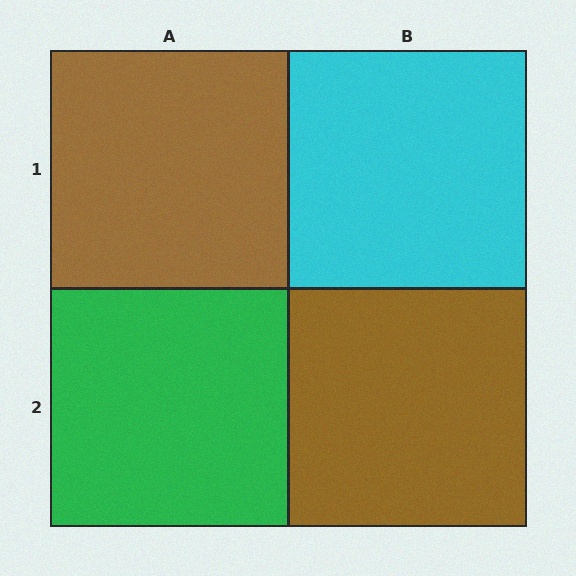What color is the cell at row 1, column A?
Brown.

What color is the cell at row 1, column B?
Cyan.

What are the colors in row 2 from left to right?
Green, brown.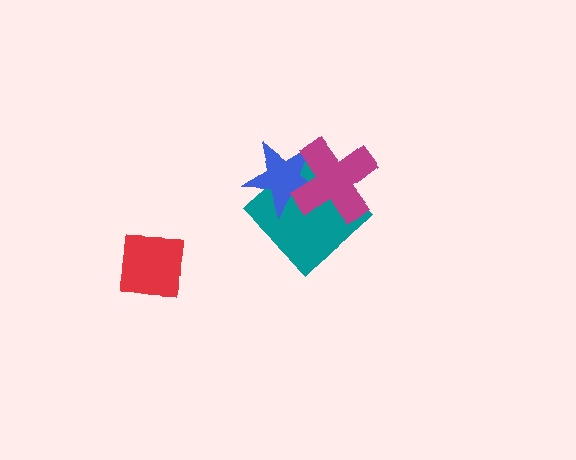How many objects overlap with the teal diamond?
2 objects overlap with the teal diamond.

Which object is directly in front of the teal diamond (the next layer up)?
The blue star is directly in front of the teal diamond.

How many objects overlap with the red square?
0 objects overlap with the red square.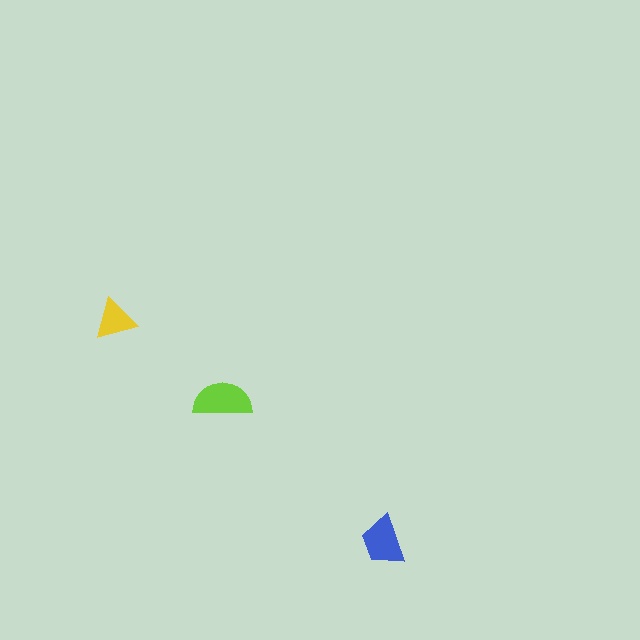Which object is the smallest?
The yellow triangle.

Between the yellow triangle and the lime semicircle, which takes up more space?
The lime semicircle.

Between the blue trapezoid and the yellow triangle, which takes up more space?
The blue trapezoid.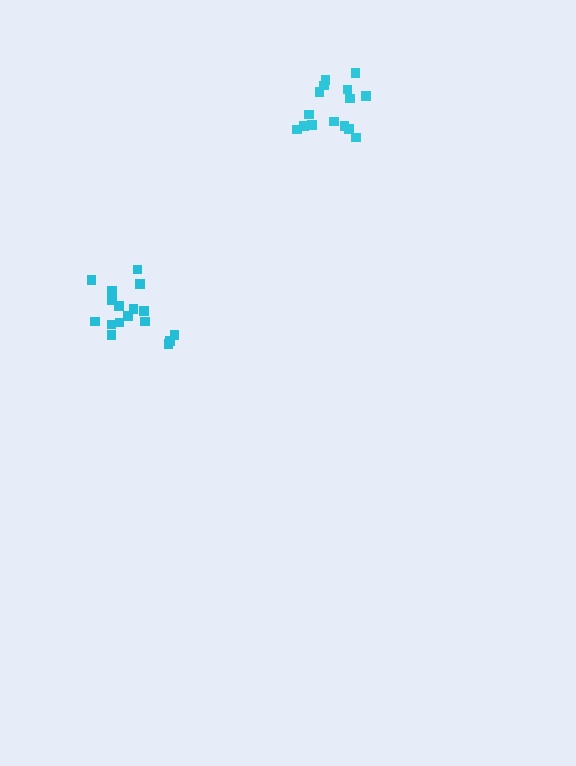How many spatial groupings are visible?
There are 2 spatial groupings.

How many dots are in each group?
Group 1: 17 dots, Group 2: 15 dots (32 total).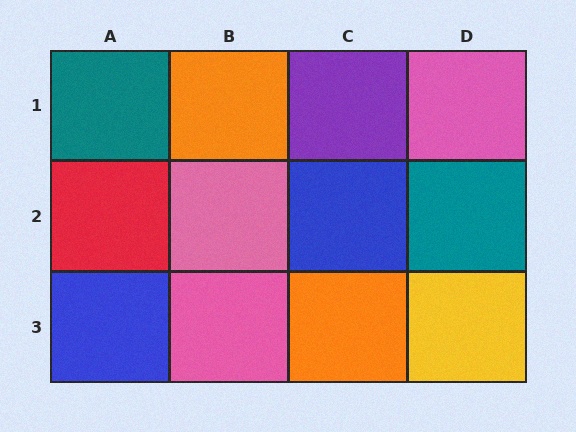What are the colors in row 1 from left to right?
Teal, orange, purple, pink.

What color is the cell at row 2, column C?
Blue.